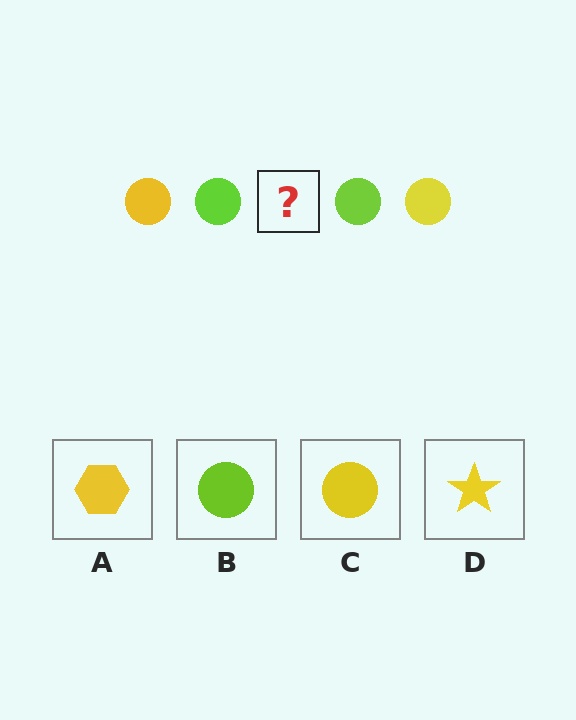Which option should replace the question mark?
Option C.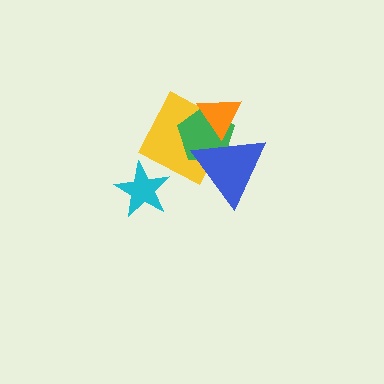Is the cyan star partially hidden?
No, no other shape covers it.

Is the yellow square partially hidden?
Yes, it is partially covered by another shape.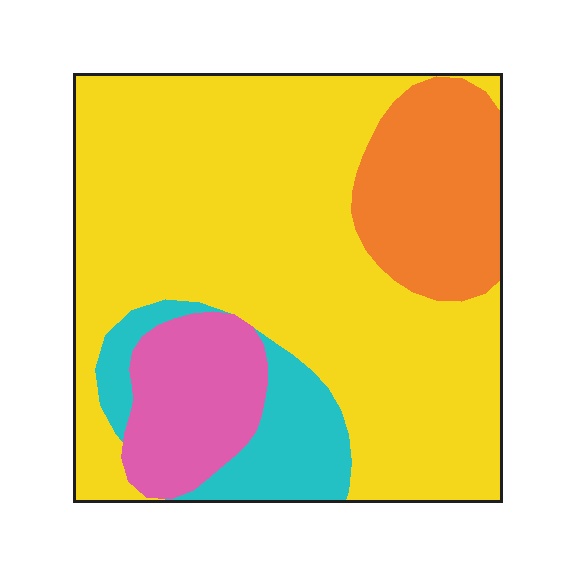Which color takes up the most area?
Yellow, at roughly 65%.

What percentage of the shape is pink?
Pink covers 11% of the shape.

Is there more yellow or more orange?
Yellow.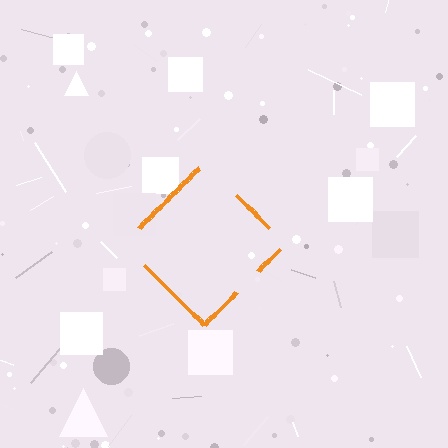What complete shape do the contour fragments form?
The contour fragments form a diamond.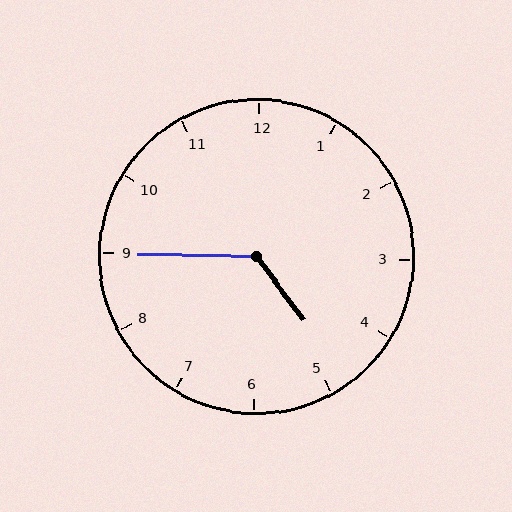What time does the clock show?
4:45.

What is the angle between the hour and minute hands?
Approximately 128 degrees.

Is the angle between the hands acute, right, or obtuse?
It is obtuse.